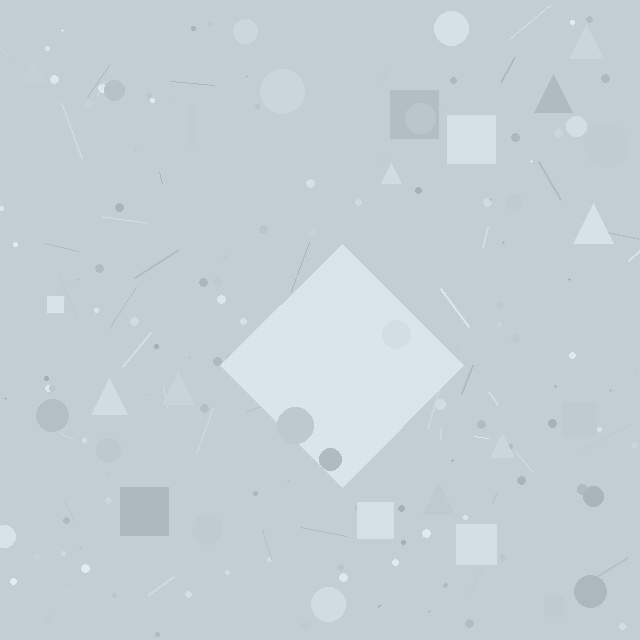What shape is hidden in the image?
A diamond is hidden in the image.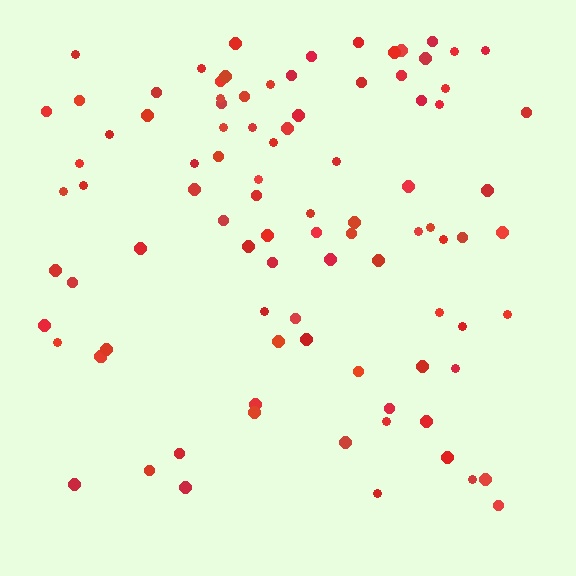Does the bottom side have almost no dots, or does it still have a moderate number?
Still a moderate number, just noticeably fewer than the top.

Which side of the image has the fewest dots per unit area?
The bottom.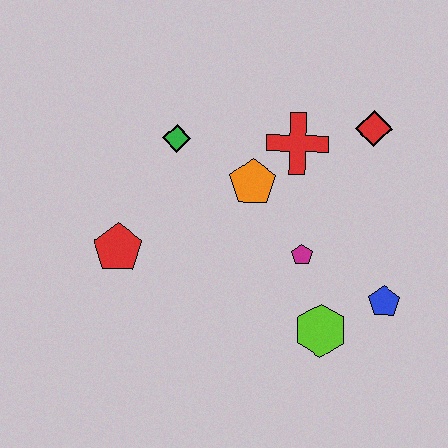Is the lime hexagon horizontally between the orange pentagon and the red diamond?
Yes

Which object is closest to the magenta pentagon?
The lime hexagon is closest to the magenta pentagon.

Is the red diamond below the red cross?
No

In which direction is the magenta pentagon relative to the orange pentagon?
The magenta pentagon is below the orange pentagon.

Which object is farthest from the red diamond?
The red pentagon is farthest from the red diamond.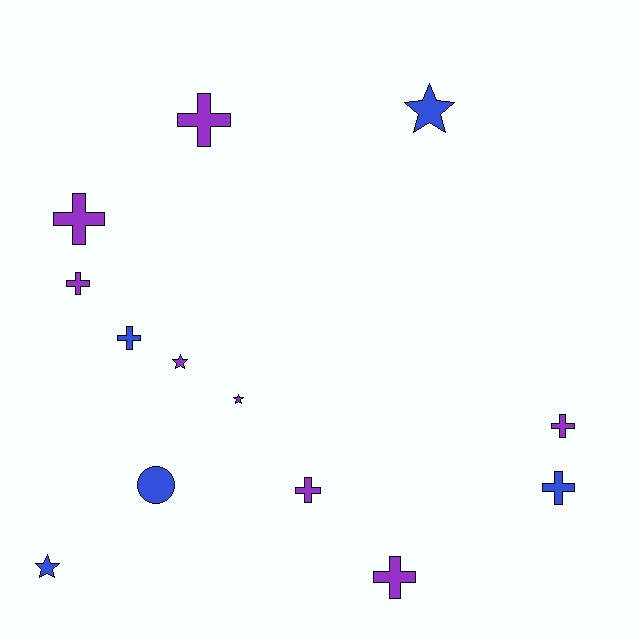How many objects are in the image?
There are 13 objects.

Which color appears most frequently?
Purple, with 8 objects.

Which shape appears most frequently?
Cross, with 8 objects.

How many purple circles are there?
There are no purple circles.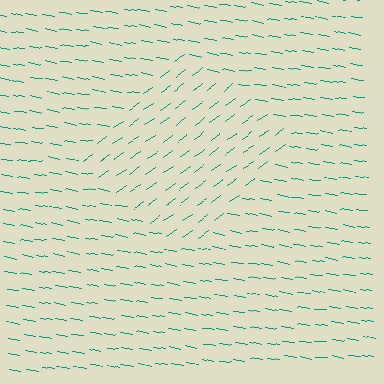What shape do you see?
I see a diamond.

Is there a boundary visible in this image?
Yes, there is a texture boundary formed by a change in line orientation.